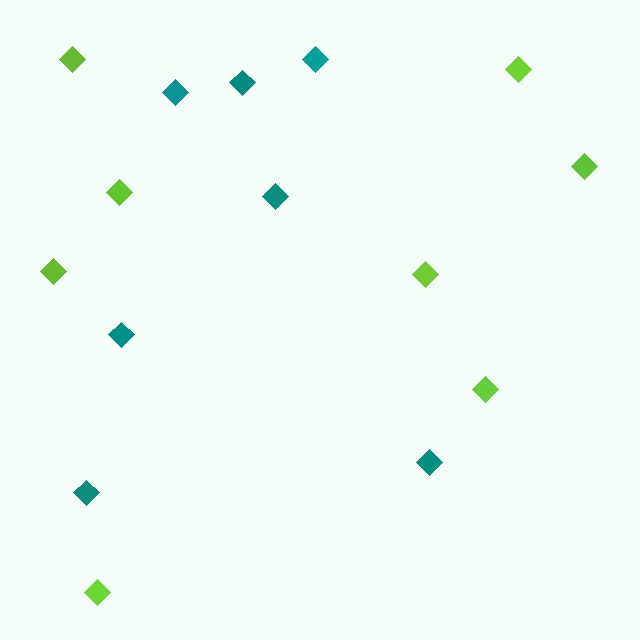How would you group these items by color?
There are 2 groups: one group of lime diamonds (8) and one group of teal diamonds (7).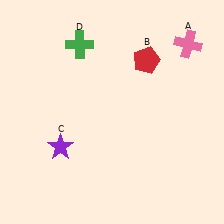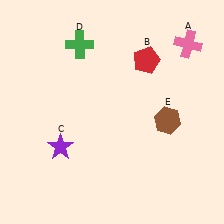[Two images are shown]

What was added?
A brown hexagon (E) was added in Image 2.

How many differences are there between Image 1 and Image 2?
There is 1 difference between the two images.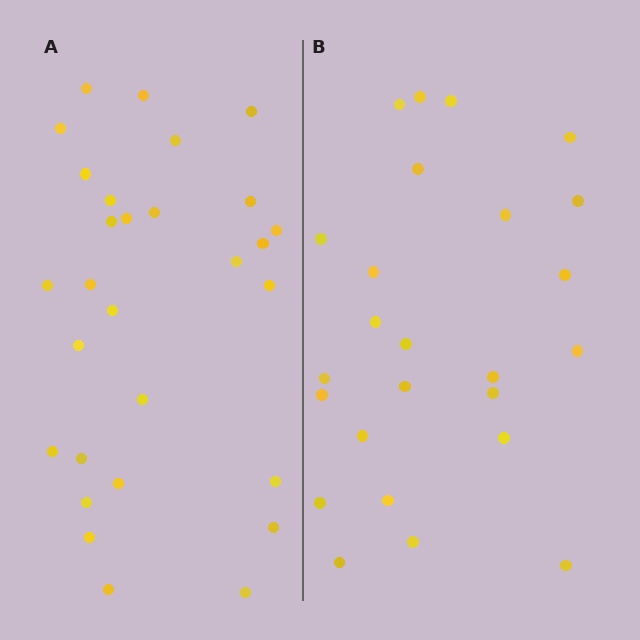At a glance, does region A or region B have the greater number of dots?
Region A (the left region) has more dots.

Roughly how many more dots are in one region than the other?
Region A has about 4 more dots than region B.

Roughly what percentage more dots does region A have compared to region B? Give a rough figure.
About 15% more.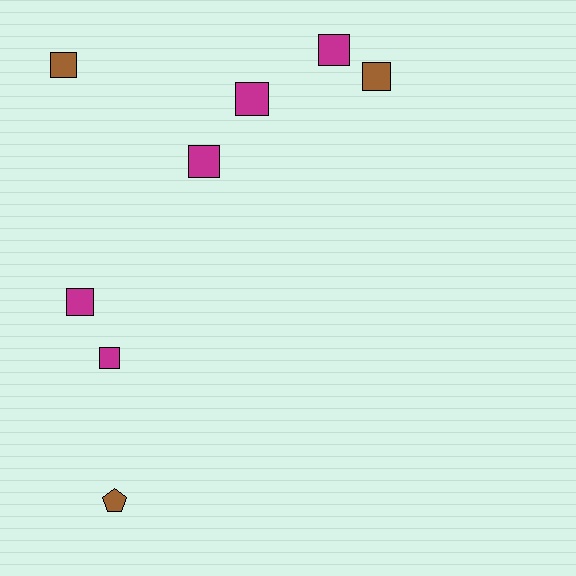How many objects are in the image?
There are 8 objects.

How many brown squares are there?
There are 2 brown squares.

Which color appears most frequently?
Magenta, with 5 objects.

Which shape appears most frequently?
Square, with 7 objects.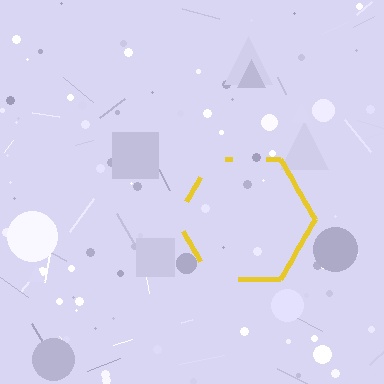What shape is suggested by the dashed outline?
The dashed outline suggests a hexagon.